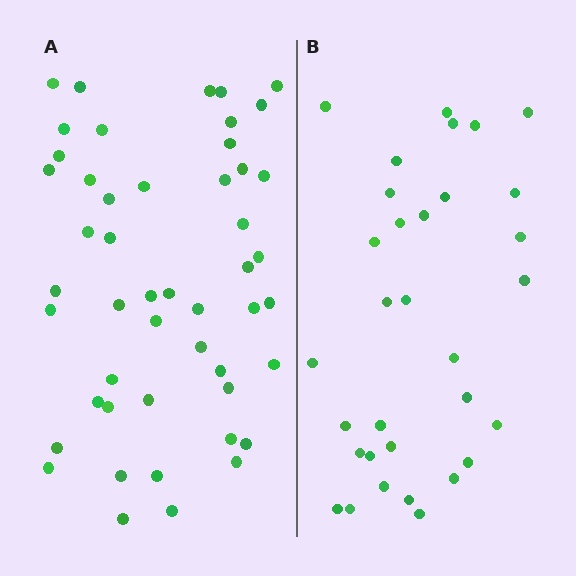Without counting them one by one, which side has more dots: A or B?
Region A (the left region) has more dots.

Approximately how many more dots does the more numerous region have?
Region A has approximately 15 more dots than region B.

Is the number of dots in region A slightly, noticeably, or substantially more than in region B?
Region A has substantially more. The ratio is roughly 1.5 to 1.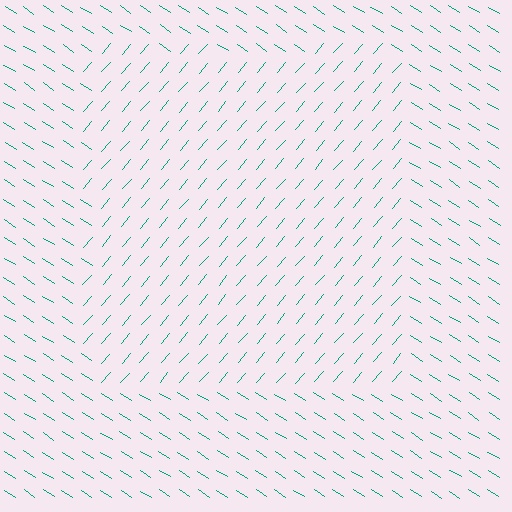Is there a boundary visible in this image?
Yes, there is a texture boundary formed by a change in line orientation.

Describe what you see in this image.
The image is filled with small teal line segments. A rectangle region in the image has lines oriented differently from the surrounding lines, creating a visible texture boundary.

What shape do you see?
I see a rectangle.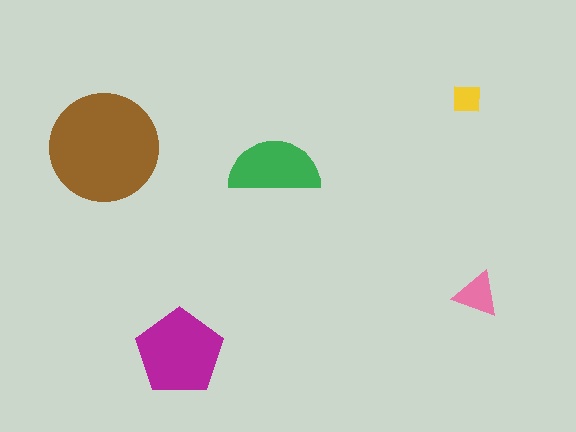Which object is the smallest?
The yellow square.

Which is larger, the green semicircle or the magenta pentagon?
The magenta pentagon.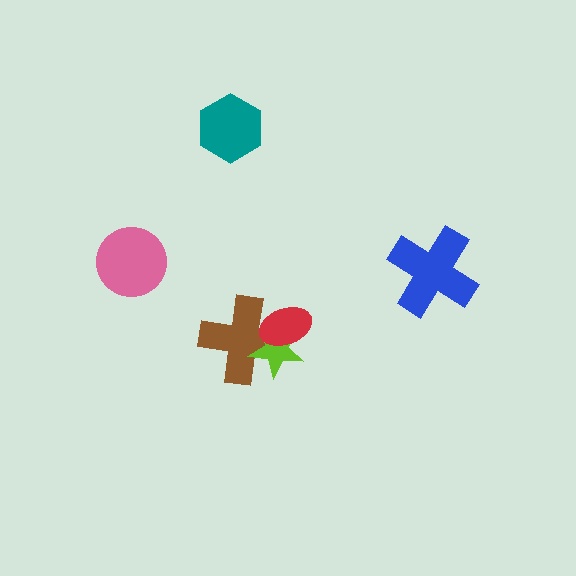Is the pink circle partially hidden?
No, no other shape covers it.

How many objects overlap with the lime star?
2 objects overlap with the lime star.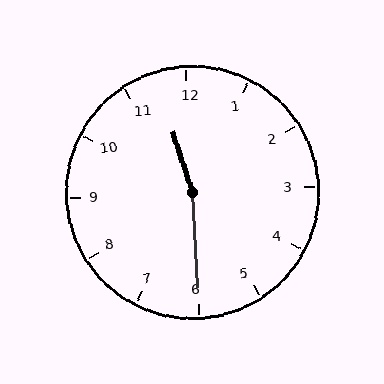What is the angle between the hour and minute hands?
Approximately 165 degrees.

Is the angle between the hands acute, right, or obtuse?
It is obtuse.